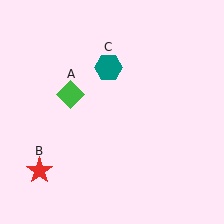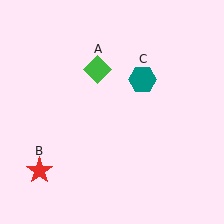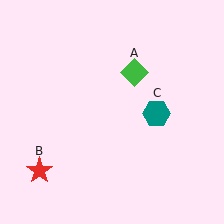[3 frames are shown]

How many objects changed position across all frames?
2 objects changed position: green diamond (object A), teal hexagon (object C).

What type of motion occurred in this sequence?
The green diamond (object A), teal hexagon (object C) rotated clockwise around the center of the scene.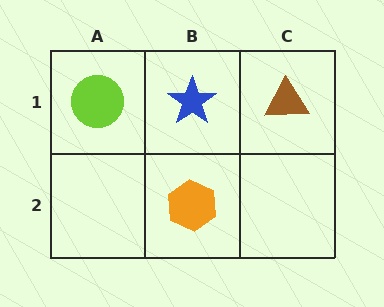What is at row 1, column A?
A lime circle.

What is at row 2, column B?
An orange hexagon.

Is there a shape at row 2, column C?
No, that cell is empty.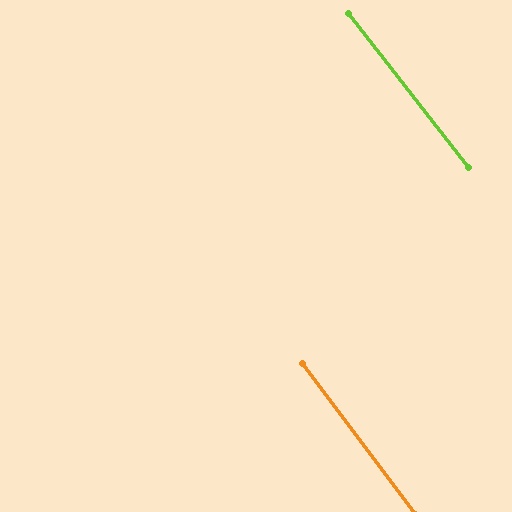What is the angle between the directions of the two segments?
Approximately 1 degree.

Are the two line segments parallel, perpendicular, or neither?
Parallel — their directions differ by only 1.5°.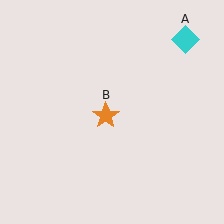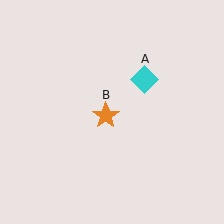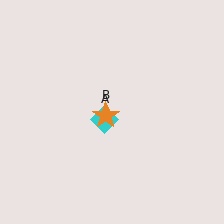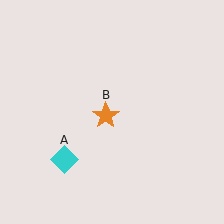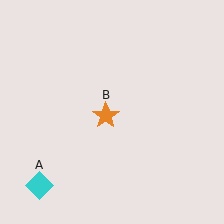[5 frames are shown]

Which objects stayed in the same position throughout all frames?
Orange star (object B) remained stationary.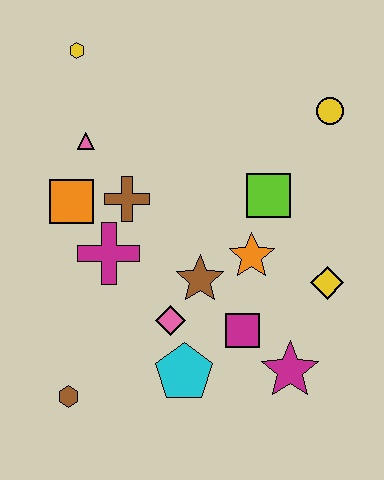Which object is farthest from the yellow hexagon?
The magenta star is farthest from the yellow hexagon.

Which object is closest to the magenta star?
The magenta square is closest to the magenta star.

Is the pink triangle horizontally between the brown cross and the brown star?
No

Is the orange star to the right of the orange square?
Yes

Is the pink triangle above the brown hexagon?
Yes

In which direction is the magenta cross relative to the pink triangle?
The magenta cross is below the pink triangle.